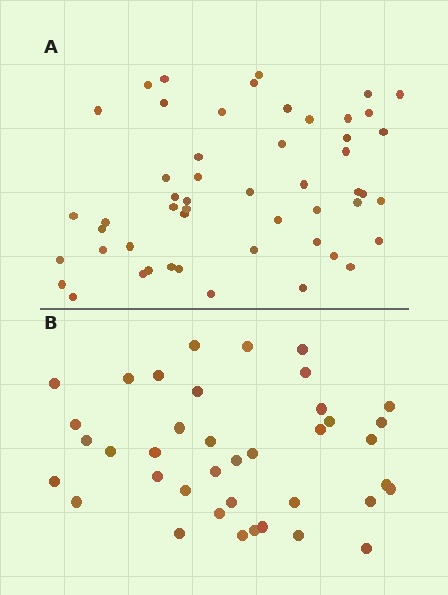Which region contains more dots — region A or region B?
Region A (the top region) has more dots.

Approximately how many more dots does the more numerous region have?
Region A has approximately 15 more dots than region B.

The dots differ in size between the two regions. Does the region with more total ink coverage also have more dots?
No. Region B has more total ink coverage because its dots are larger, but region A actually contains more individual dots. Total area can be misleading — the number of items is what matters here.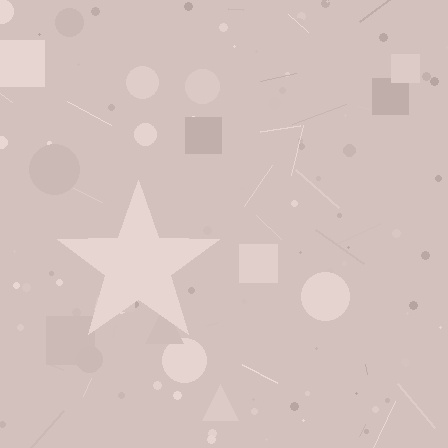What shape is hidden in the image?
A star is hidden in the image.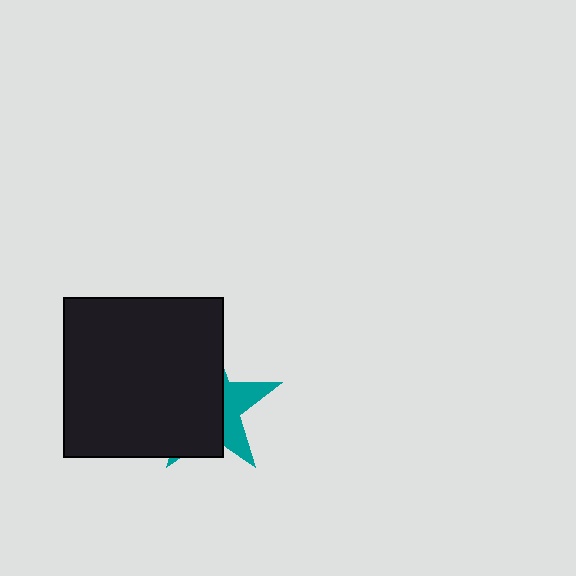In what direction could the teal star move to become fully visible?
The teal star could move right. That would shift it out from behind the black square entirely.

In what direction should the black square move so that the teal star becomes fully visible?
The black square should move left. That is the shortest direction to clear the overlap and leave the teal star fully visible.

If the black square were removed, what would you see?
You would see the complete teal star.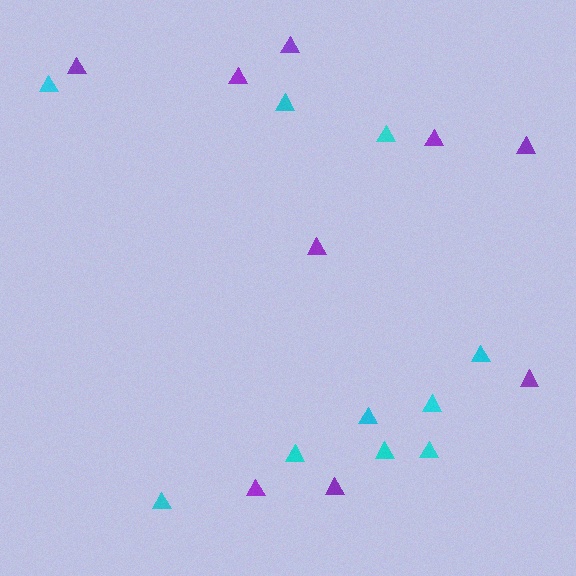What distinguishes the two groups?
There are 2 groups: one group of purple triangles (9) and one group of cyan triangles (10).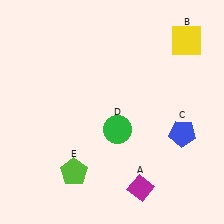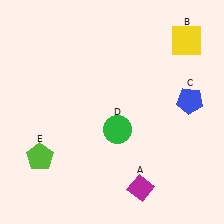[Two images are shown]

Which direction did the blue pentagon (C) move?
The blue pentagon (C) moved up.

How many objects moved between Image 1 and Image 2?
2 objects moved between the two images.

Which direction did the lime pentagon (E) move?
The lime pentagon (E) moved left.